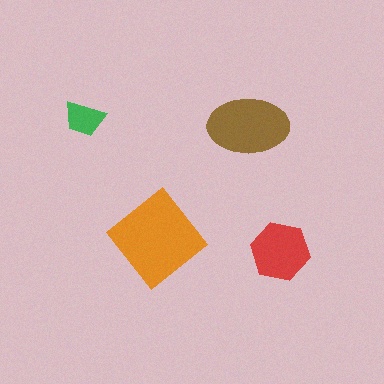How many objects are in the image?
There are 4 objects in the image.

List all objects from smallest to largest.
The green trapezoid, the red hexagon, the brown ellipse, the orange diamond.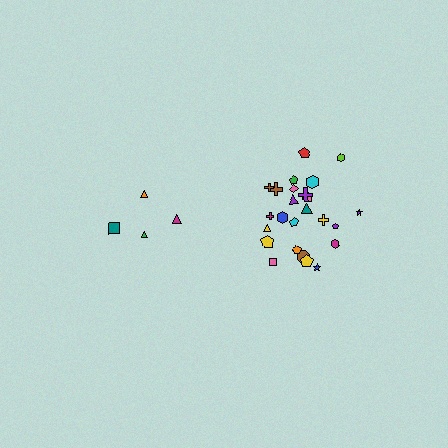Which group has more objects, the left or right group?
The right group.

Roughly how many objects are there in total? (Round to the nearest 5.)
Roughly 30 objects in total.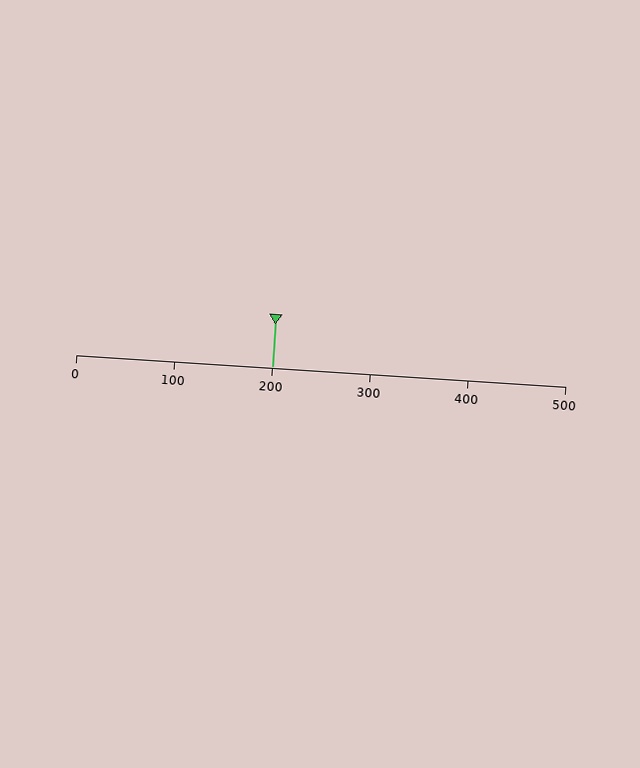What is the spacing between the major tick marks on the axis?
The major ticks are spaced 100 apart.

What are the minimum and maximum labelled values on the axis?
The axis runs from 0 to 500.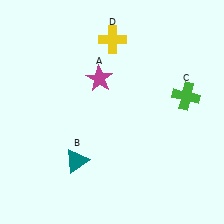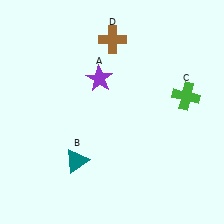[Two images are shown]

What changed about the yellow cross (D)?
In Image 1, D is yellow. In Image 2, it changed to brown.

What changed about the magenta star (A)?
In Image 1, A is magenta. In Image 2, it changed to purple.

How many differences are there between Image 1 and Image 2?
There are 2 differences between the two images.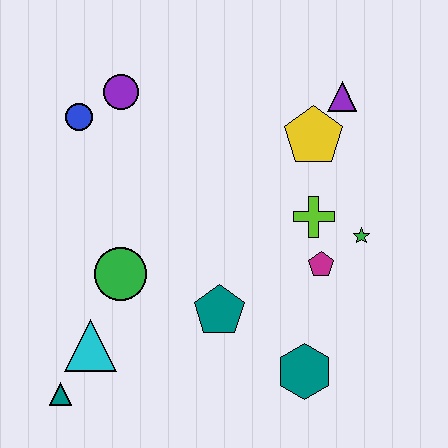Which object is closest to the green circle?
The cyan triangle is closest to the green circle.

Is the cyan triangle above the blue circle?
No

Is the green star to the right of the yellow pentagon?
Yes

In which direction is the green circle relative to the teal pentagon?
The green circle is to the left of the teal pentagon.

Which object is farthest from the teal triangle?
The purple triangle is farthest from the teal triangle.